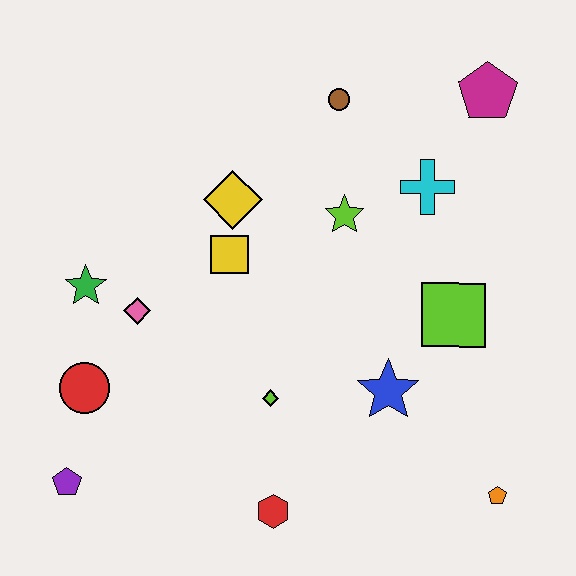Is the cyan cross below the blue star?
No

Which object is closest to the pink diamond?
The green star is closest to the pink diamond.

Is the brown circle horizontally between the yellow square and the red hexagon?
No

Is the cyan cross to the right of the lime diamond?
Yes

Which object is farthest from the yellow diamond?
The orange pentagon is farthest from the yellow diamond.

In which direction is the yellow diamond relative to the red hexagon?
The yellow diamond is above the red hexagon.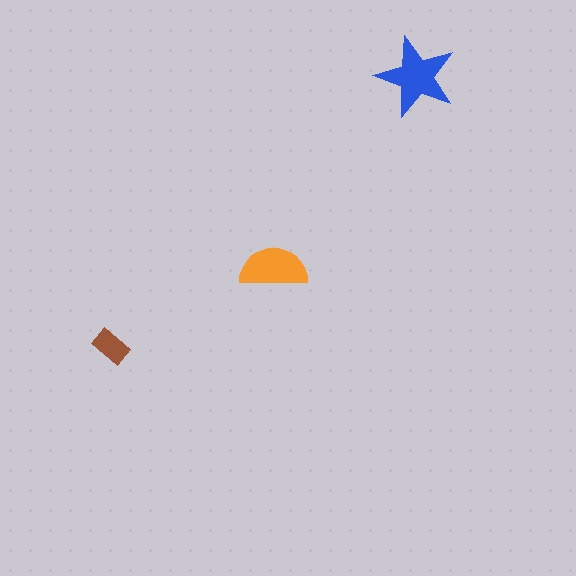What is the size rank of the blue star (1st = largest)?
1st.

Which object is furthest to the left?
The brown rectangle is leftmost.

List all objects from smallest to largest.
The brown rectangle, the orange semicircle, the blue star.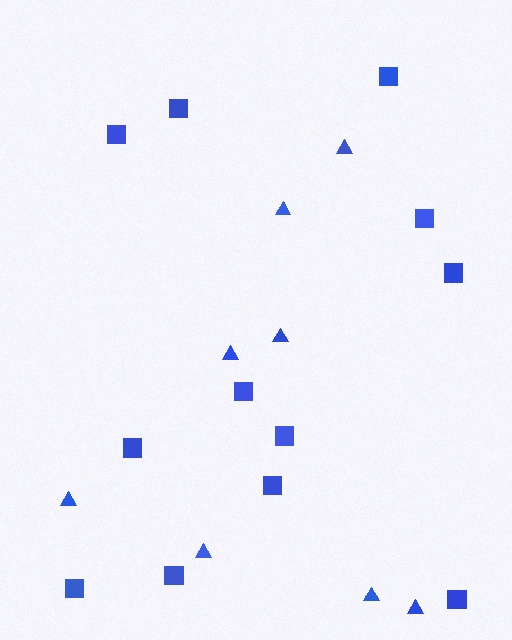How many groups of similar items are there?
There are 2 groups: one group of triangles (8) and one group of squares (12).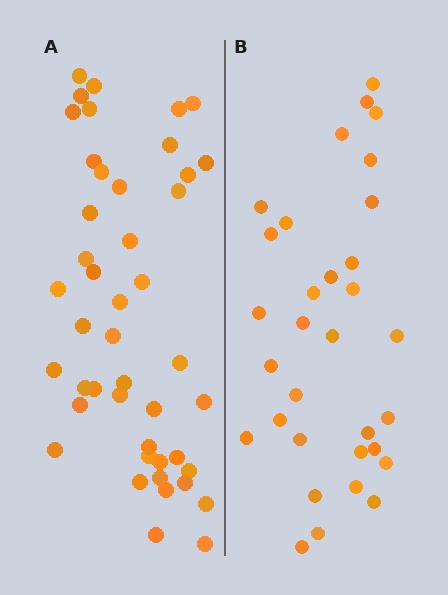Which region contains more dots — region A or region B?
Region A (the left region) has more dots.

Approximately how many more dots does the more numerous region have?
Region A has approximately 15 more dots than region B.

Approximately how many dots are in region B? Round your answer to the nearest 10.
About 30 dots. (The exact count is 32, which rounds to 30.)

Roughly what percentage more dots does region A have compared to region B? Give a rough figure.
About 40% more.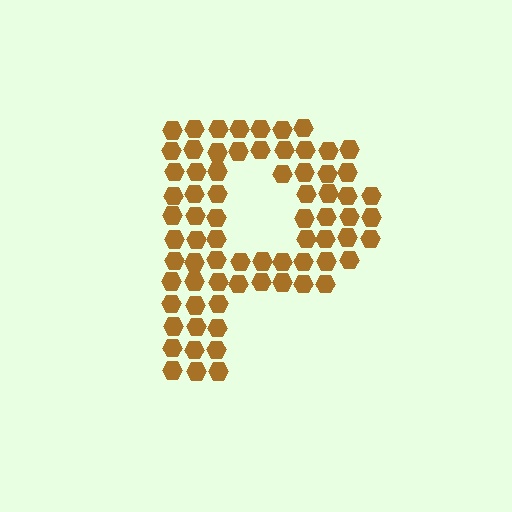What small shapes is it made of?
It is made of small hexagons.